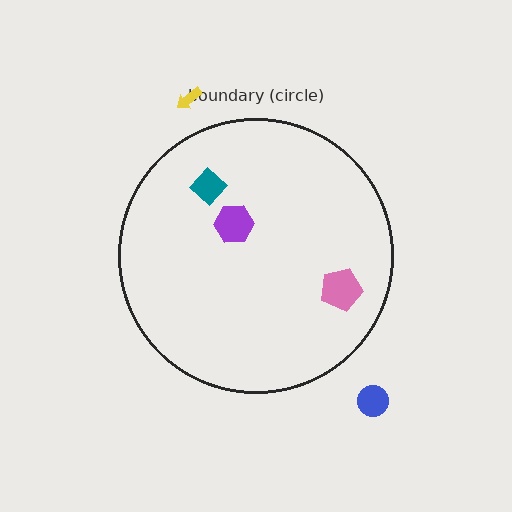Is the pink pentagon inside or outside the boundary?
Inside.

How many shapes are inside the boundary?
3 inside, 2 outside.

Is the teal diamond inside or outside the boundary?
Inside.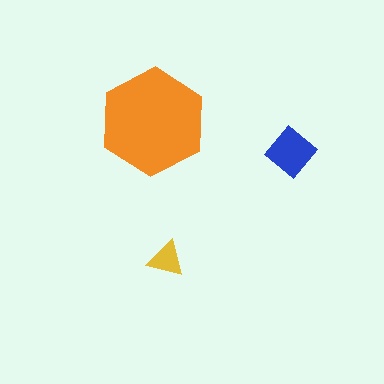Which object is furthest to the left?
The orange hexagon is leftmost.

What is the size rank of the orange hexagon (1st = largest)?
1st.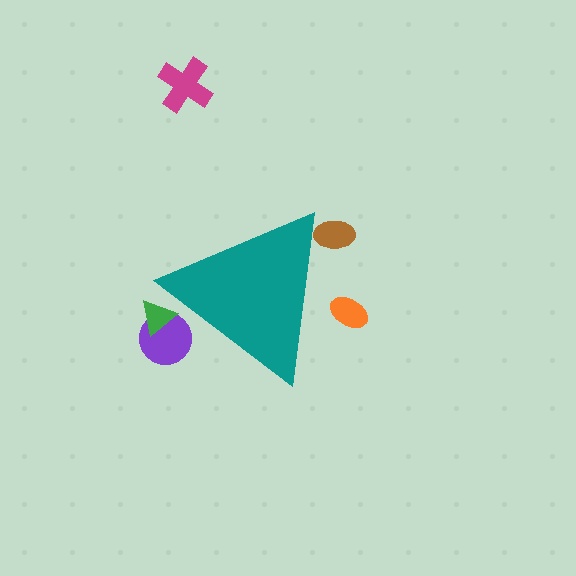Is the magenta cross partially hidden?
No, the magenta cross is fully visible.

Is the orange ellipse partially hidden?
Yes, the orange ellipse is partially hidden behind the teal triangle.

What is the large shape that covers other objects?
A teal triangle.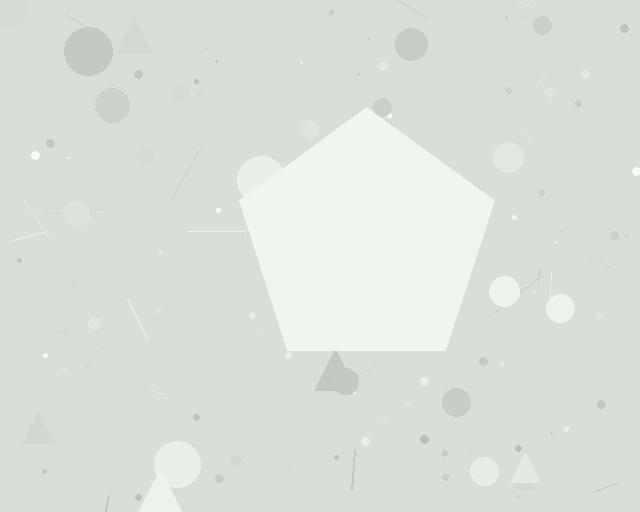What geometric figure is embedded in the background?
A pentagon is embedded in the background.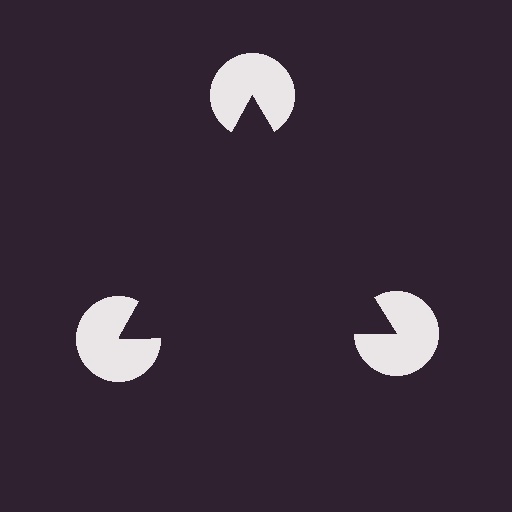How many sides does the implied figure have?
3 sides.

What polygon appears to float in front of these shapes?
An illusory triangle — its edges are inferred from the aligned wedge cuts in the pac-man discs, not physically drawn.